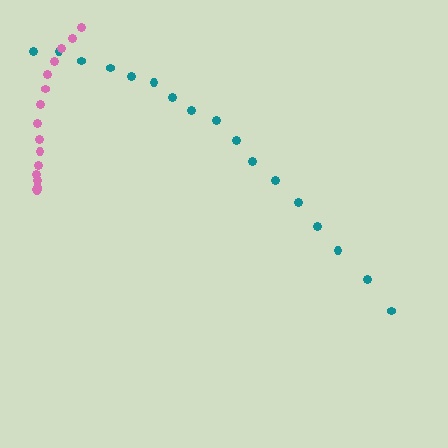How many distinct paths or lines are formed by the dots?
There are 2 distinct paths.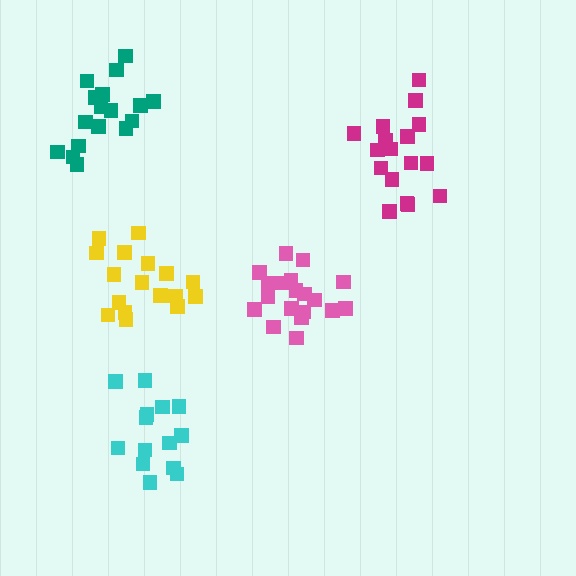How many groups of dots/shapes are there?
There are 5 groups.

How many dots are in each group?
Group 1: 17 dots, Group 2: 18 dots, Group 3: 19 dots, Group 4: 14 dots, Group 5: 17 dots (85 total).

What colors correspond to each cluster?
The clusters are colored: magenta, teal, pink, cyan, yellow.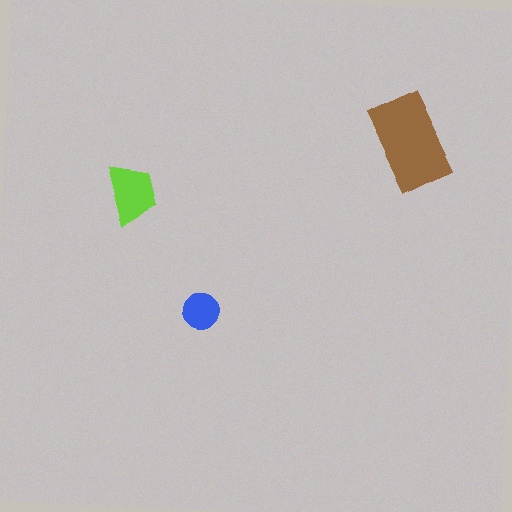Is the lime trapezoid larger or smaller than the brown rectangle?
Smaller.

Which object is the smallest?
The blue circle.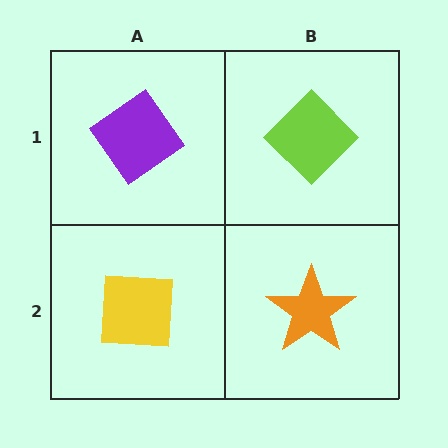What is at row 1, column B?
A lime diamond.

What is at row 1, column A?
A purple diamond.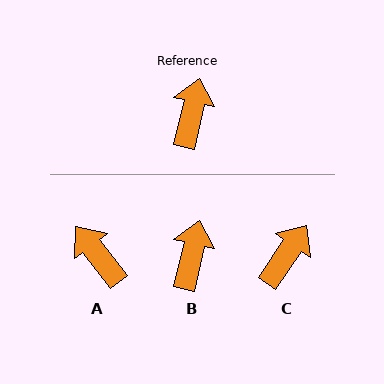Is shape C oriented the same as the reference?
No, it is off by about 21 degrees.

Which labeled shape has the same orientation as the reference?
B.